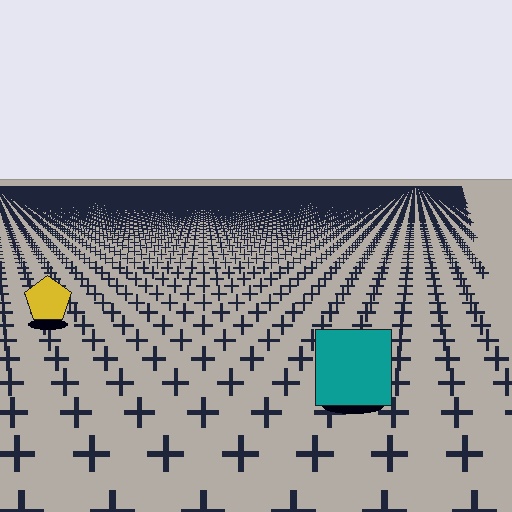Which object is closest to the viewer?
The teal square is closest. The texture marks near it are larger and more spread out.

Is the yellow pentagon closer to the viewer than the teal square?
No. The teal square is closer — you can tell from the texture gradient: the ground texture is coarser near it.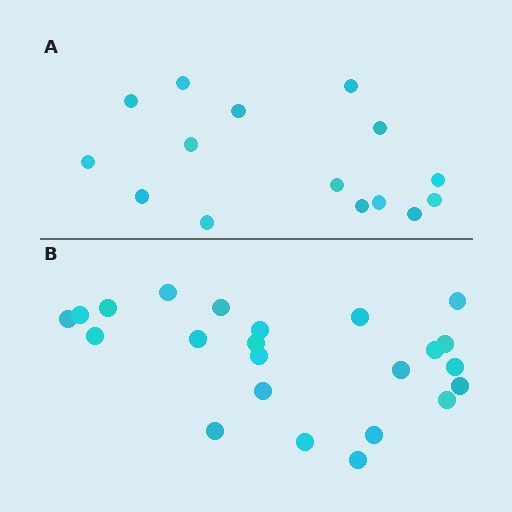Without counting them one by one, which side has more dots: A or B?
Region B (the bottom region) has more dots.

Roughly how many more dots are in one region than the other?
Region B has roughly 8 or so more dots than region A.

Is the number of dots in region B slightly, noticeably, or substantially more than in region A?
Region B has substantially more. The ratio is roughly 1.5 to 1.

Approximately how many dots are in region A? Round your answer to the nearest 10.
About 20 dots. (The exact count is 15, which rounds to 20.)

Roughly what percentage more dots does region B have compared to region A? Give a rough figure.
About 55% more.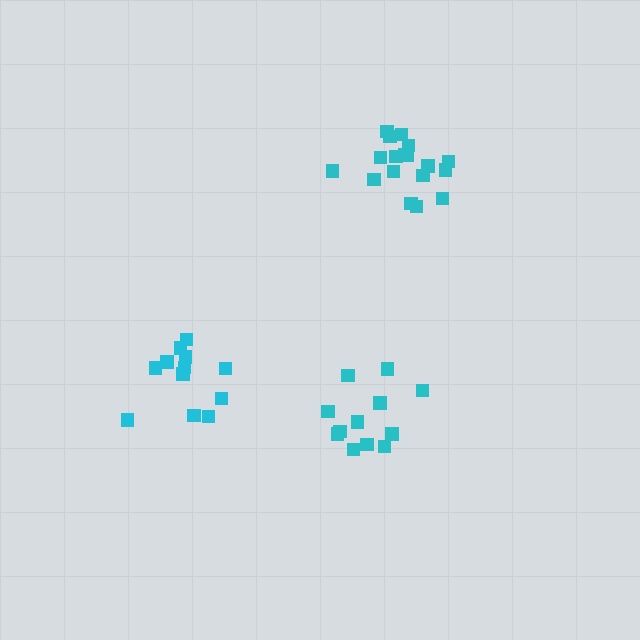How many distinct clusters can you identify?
There are 3 distinct clusters.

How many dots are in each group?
Group 1: 12 dots, Group 2: 12 dots, Group 3: 18 dots (42 total).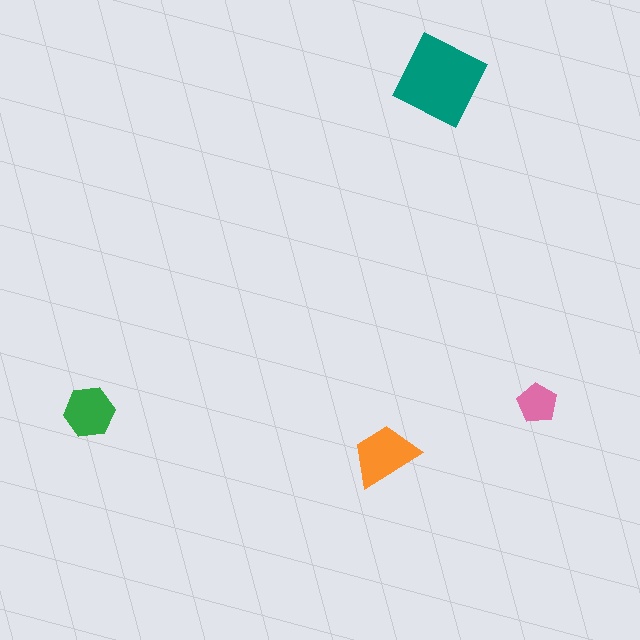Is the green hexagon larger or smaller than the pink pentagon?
Larger.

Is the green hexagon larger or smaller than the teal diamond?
Smaller.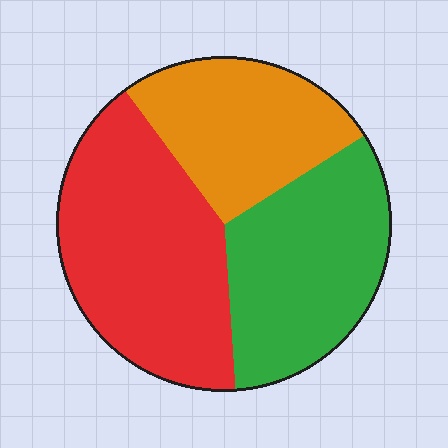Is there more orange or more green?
Green.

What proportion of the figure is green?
Green covers around 35% of the figure.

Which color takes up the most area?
Red, at roughly 40%.